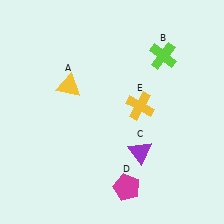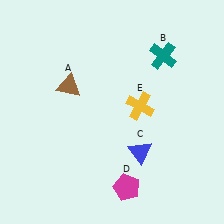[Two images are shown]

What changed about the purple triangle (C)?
In Image 1, C is purple. In Image 2, it changed to blue.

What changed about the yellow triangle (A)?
In Image 1, A is yellow. In Image 2, it changed to brown.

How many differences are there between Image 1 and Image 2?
There are 3 differences between the two images.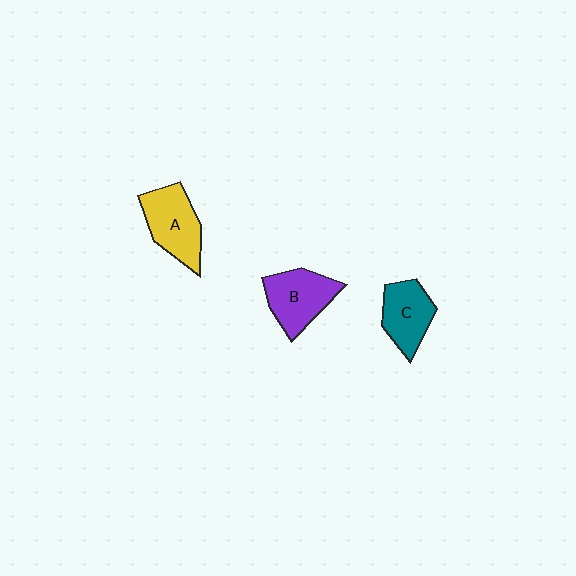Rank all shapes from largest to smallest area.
From largest to smallest: A (yellow), B (purple), C (teal).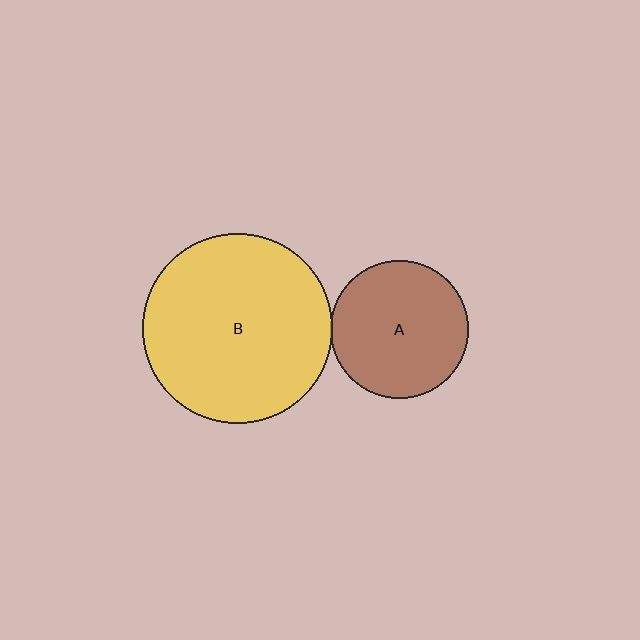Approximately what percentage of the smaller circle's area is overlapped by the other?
Approximately 5%.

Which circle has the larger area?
Circle B (yellow).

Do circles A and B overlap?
Yes.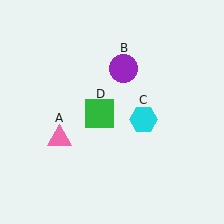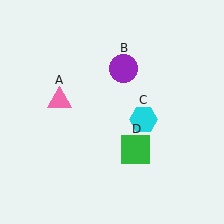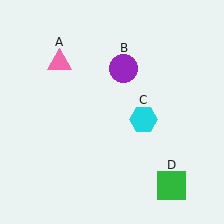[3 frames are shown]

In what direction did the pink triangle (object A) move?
The pink triangle (object A) moved up.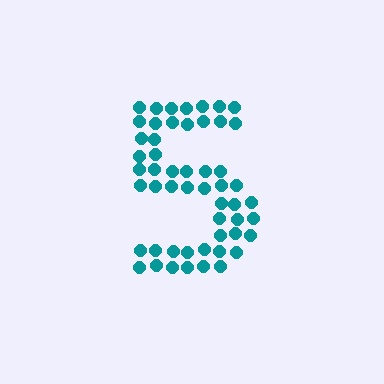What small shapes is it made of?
It is made of small circles.